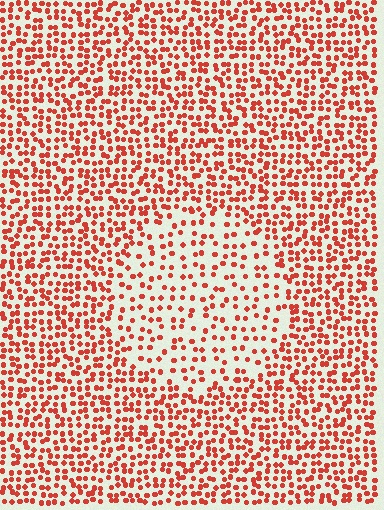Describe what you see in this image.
The image contains small red elements arranged at two different densities. A circle-shaped region is visible where the elements are less densely packed than the surrounding area.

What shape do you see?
I see a circle.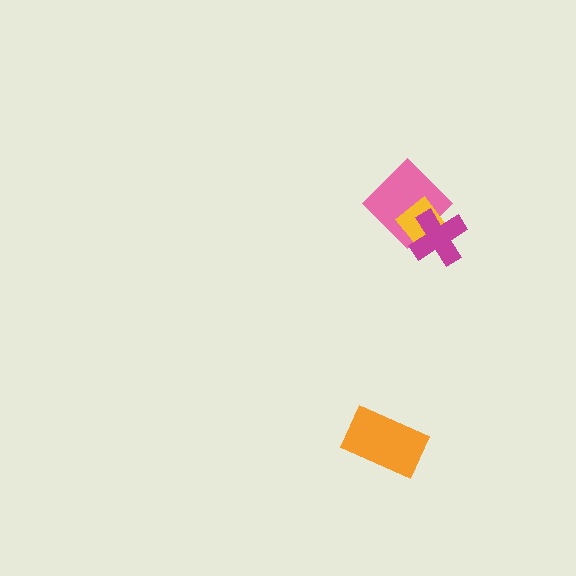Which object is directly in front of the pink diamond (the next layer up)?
The yellow diamond is directly in front of the pink diamond.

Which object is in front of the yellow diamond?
The magenta cross is in front of the yellow diamond.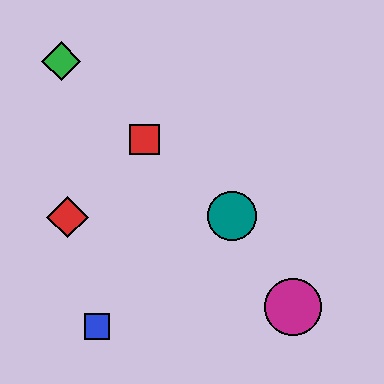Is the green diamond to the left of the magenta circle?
Yes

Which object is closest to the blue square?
The red diamond is closest to the blue square.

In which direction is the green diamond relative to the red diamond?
The green diamond is above the red diamond.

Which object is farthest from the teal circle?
The green diamond is farthest from the teal circle.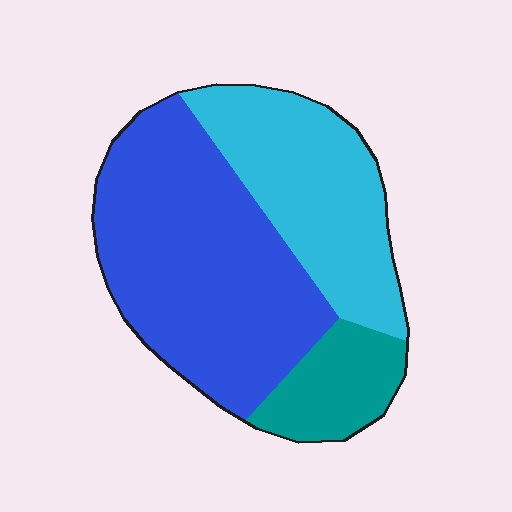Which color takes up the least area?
Teal, at roughly 15%.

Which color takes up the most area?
Blue, at roughly 55%.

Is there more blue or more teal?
Blue.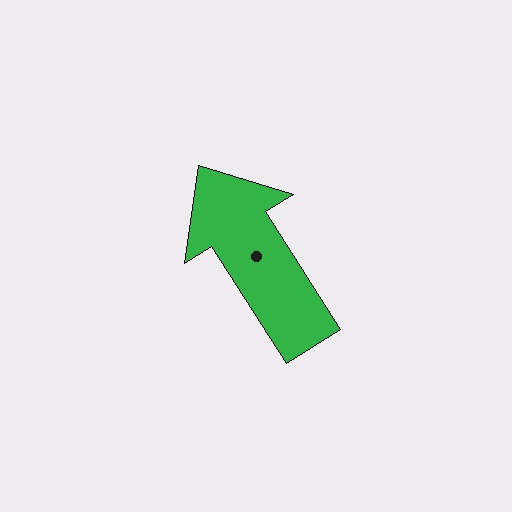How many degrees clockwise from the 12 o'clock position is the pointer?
Approximately 328 degrees.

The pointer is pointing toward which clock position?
Roughly 11 o'clock.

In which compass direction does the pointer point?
Northwest.